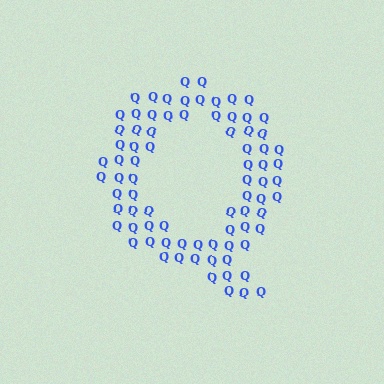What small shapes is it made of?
It is made of small letter Q's.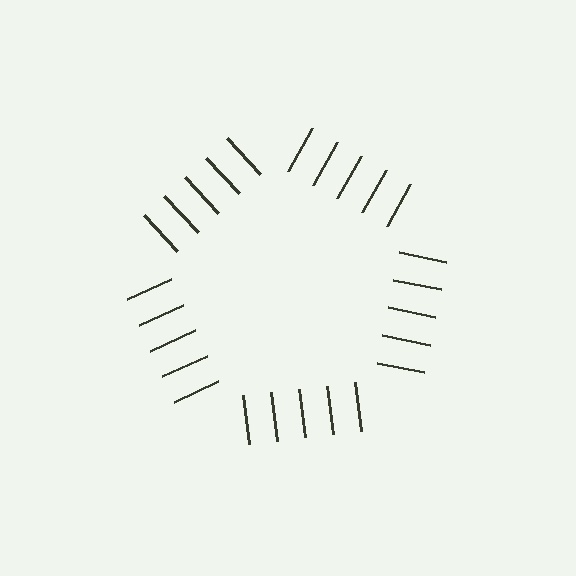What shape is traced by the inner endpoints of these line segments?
An illusory pentagon — the line segments terminate on its edges but no continuous stroke is drawn.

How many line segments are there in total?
25 — 5 along each of the 5 edges.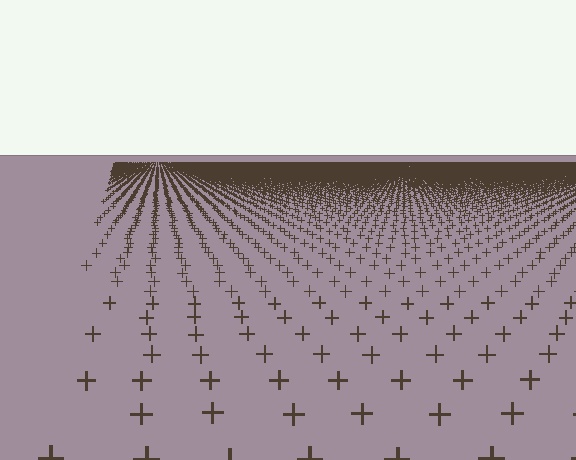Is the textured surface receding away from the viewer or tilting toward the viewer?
The surface is receding away from the viewer. Texture elements get smaller and denser toward the top.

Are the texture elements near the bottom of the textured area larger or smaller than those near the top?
Larger. Near the bottom, elements are closer to the viewer and appear at a bigger on-screen size.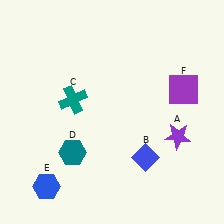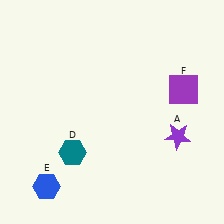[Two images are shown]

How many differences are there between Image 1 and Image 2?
There are 2 differences between the two images.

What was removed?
The teal cross (C), the blue diamond (B) were removed in Image 2.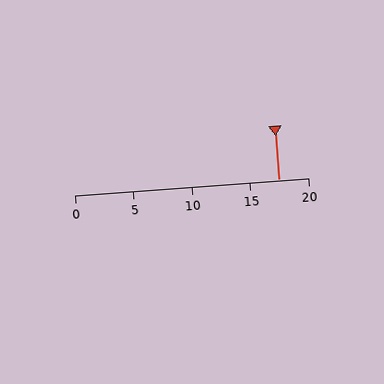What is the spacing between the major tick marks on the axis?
The major ticks are spaced 5 apart.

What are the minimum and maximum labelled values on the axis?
The axis runs from 0 to 20.